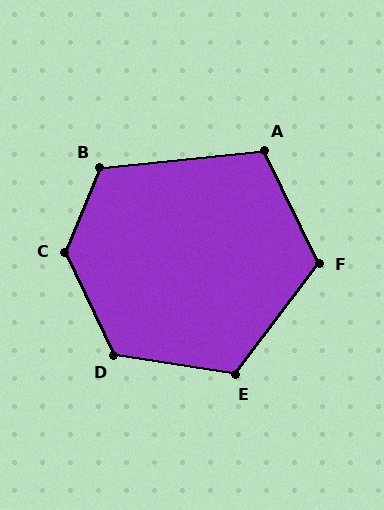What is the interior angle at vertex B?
Approximately 118 degrees (obtuse).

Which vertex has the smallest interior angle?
A, at approximately 110 degrees.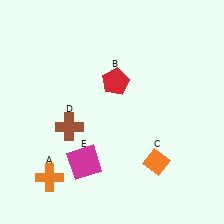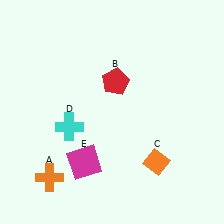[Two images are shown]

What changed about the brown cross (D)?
In Image 1, D is brown. In Image 2, it changed to cyan.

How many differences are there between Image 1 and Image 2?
There is 1 difference between the two images.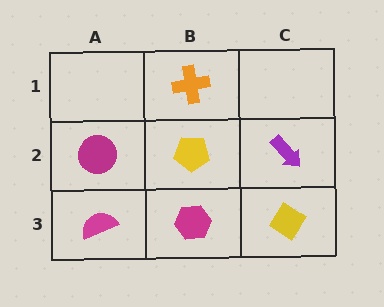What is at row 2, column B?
A yellow pentagon.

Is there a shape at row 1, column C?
No, that cell is empty.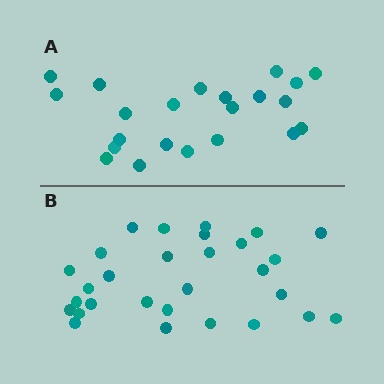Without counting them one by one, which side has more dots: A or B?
Region B (the bottom region) has more dots.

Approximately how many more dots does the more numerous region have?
Region B has roughly 8 or so more dots than region A.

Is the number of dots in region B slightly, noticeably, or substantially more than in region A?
Region B has noticeably more, but not dramatically so. The ratio is roughly 1.3 to 1.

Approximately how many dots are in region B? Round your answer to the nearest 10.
About 30 dots. (The exact count is 29, which rounds to 30.)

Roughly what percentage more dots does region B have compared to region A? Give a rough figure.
About 30% more.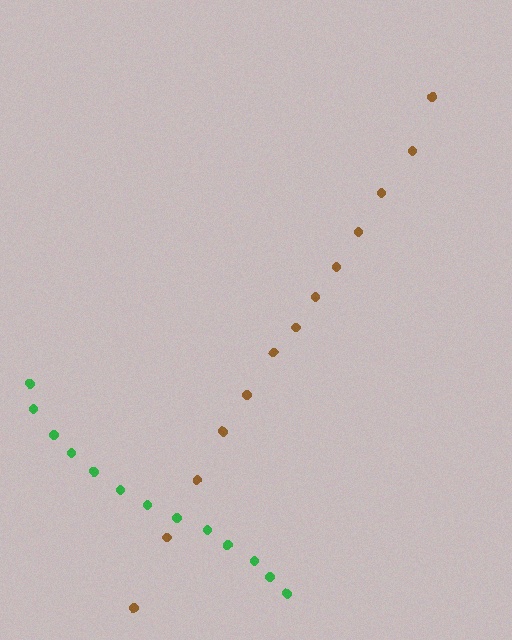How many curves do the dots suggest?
There are 2 distinct paths.